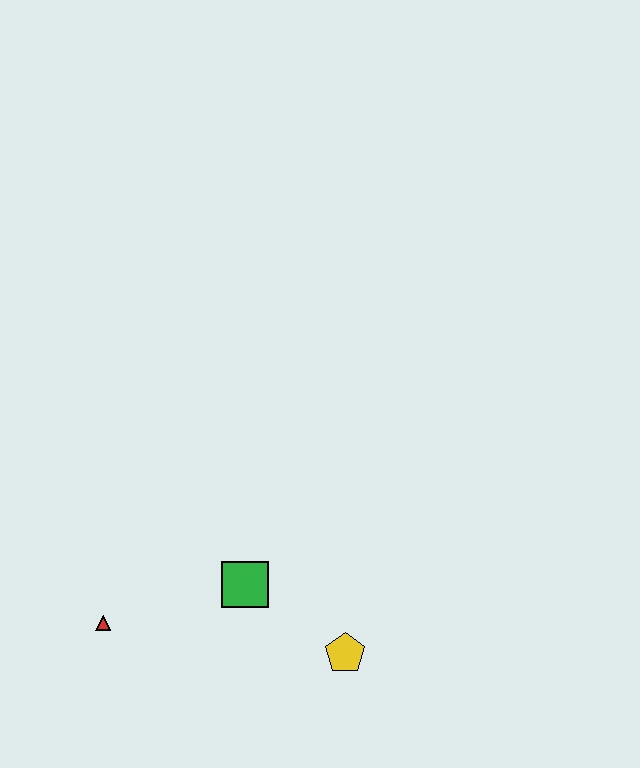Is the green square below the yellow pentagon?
No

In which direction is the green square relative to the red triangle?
The green square is to the right of the red triangle.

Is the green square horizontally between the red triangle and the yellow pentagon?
Yes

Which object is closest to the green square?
The yellow pentagon is closest to the green square.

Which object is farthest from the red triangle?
The yellow pentagon is farthest from the red triangle.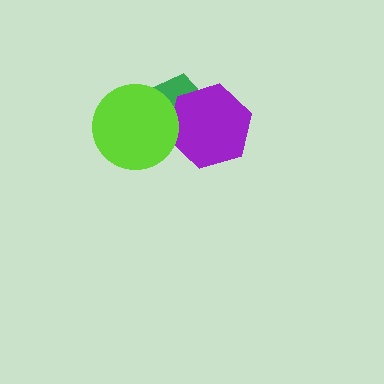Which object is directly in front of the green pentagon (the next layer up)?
The purple hexagon is directly in front of the green pentagon.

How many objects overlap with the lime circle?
2 objects overlap with the lime circle.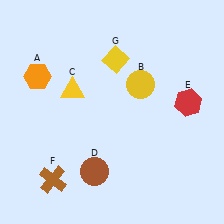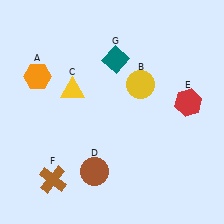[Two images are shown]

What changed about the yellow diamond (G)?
In Image 1, G is yellow. In Image 2, it changed to teal.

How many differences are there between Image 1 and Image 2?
There is 1 difference between the two images.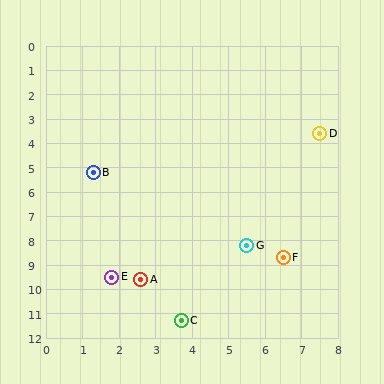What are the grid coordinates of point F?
Point F is at approximately (6.5, 8.7).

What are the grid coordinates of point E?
Point E is at approximately (1.8, 9.5).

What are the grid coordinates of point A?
Point A is at approximately (2.6, 9.6).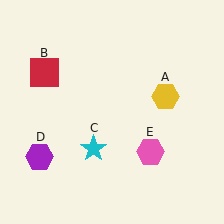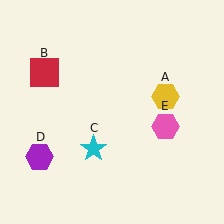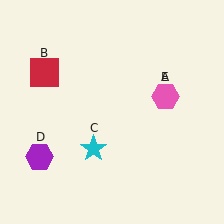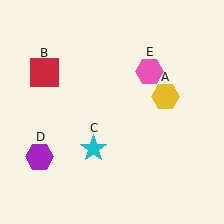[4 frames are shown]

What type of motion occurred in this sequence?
The pink hexagon (object E) rotated counterclockwise around the center of the scene.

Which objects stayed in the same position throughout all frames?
Yellow hexagon (object A) and red square (object B) and cyan star (object C) and purple hexagon (object D) remained stationary.